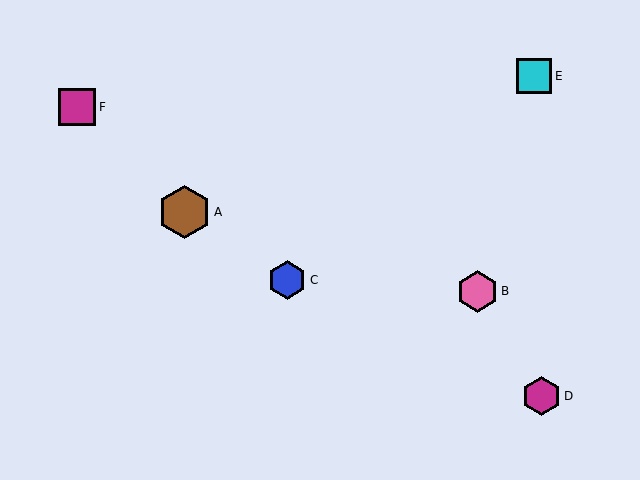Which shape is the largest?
The brown hexagon (labeled A) is the largest.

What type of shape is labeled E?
Shape E is a cyan square.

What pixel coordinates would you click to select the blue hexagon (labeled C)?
Click at (287, 280) to select the blue hexagon C.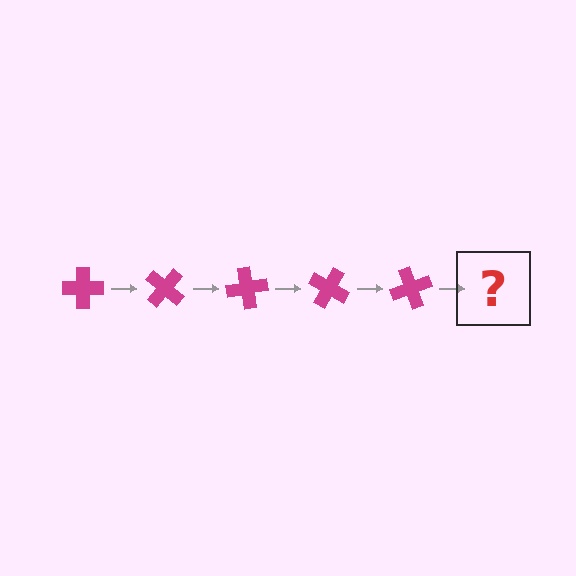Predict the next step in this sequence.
The next step is a magenta cross rotated 200 degrees.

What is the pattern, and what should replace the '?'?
The pattern is that the cross rotates 40 degrees each step. The '?' should be a magenta cross rotated 200 degrees.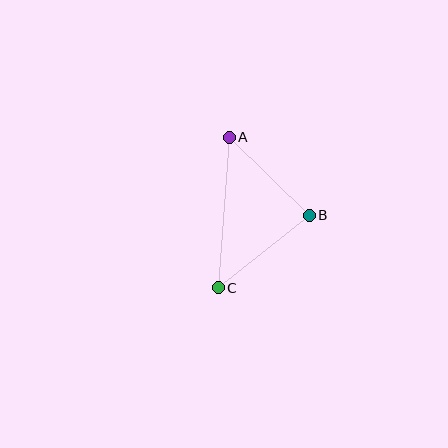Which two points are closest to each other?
Points A and B are closest to each other.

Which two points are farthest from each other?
Points A and C are farthest from each other.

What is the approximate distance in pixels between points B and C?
The distance between B and C is approximately 116 pixels.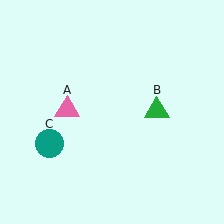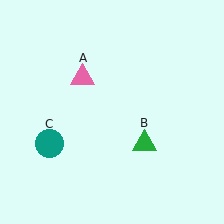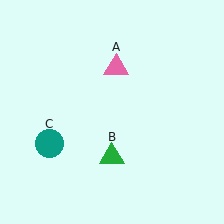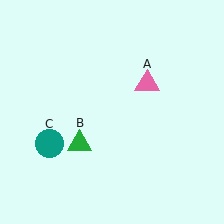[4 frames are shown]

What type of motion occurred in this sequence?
The pink triangle (object A), green triangle (object B) rotated clockwise around the center of the scene.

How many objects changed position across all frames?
2 objects changed position: pink triangle (object A), green triangle (object B).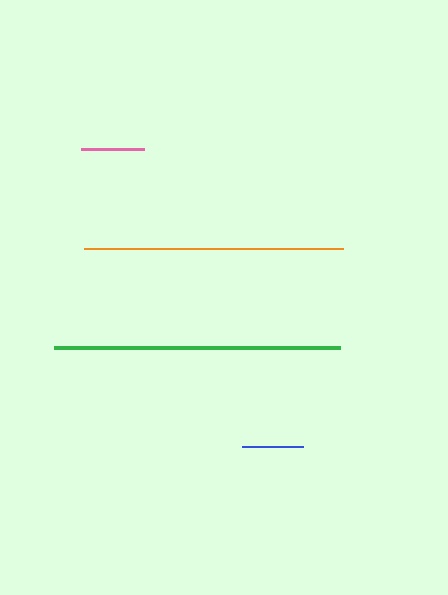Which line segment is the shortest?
The blue line is the shortest at approximately 62 pixels.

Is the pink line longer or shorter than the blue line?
The pink line is longer than the blue line.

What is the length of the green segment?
The green segment is approximately 286 pixels long.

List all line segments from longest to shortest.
From longest to shortest: green, orange, pink, blue.